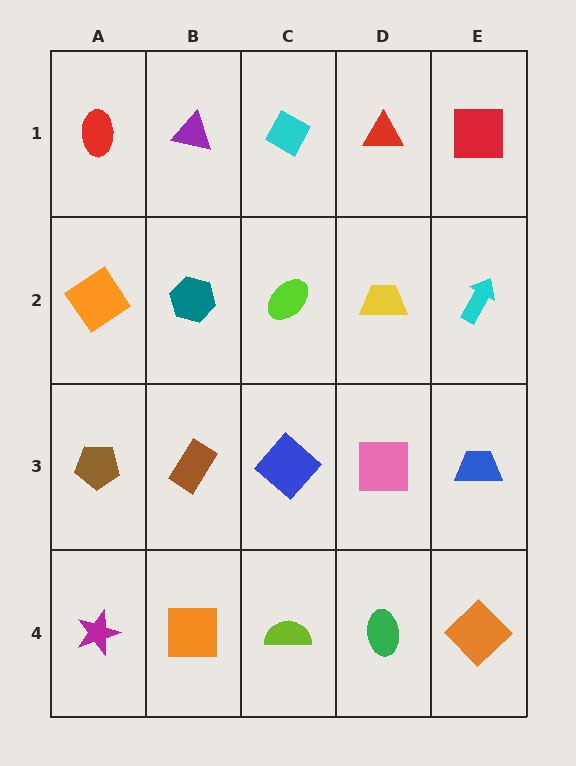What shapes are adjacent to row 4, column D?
A pink square (row 3, column D), a lime semicircle (row 4, column C), an orange diamond (row 4, column E).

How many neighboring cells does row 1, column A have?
2.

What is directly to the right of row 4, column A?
An orange square.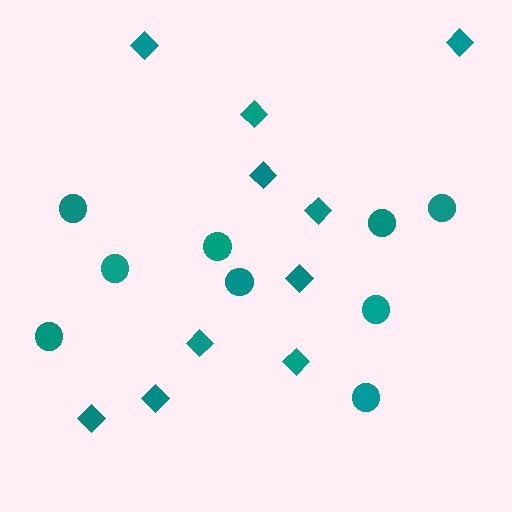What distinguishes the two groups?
There are 2 groups: one group of diamonds (10) and one group of circles (9).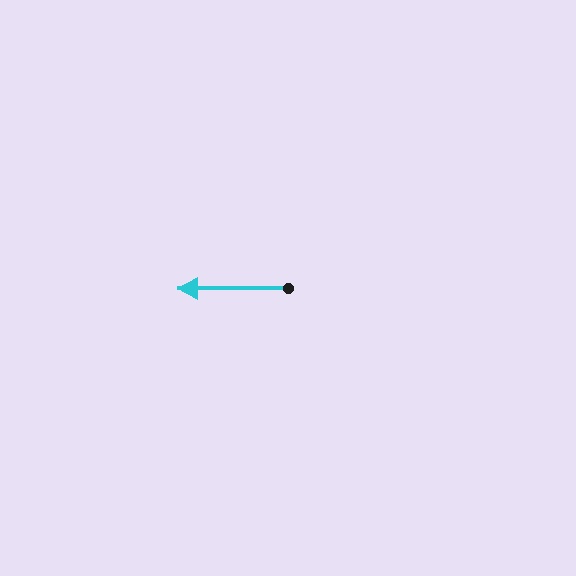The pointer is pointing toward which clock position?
Roughly 9 o'clock.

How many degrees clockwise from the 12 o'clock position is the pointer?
Approximately 270 degrees.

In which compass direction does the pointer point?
West.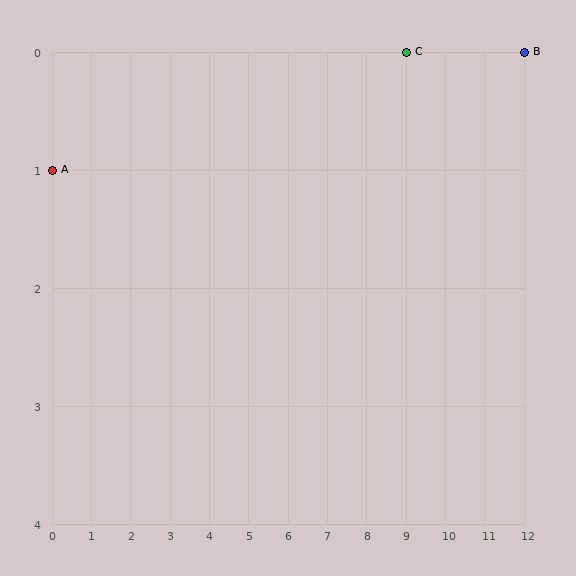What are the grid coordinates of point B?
Point B is at grid coordinates (12, 0).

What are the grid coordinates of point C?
Point C is at grid coordinates (9, 0).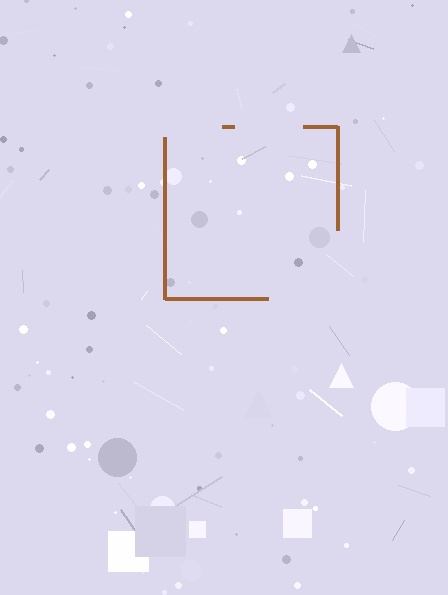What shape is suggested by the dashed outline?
The dashed outline suggests a square.